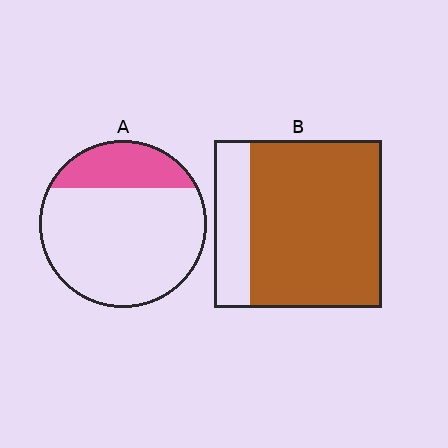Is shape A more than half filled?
No.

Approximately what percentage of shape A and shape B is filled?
A is approximately 25% and B is approximately 80%.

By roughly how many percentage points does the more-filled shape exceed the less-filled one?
By roughly 55 percentage points (B over A).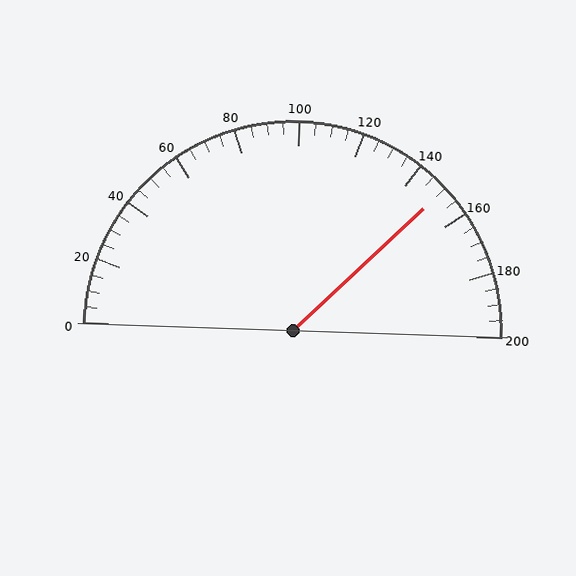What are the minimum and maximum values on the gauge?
The gauge ranges from 0 to 200.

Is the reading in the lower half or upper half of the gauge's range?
The reading is in the upper half of the range (0 to 200).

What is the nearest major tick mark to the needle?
The nearest major tick mark is 160.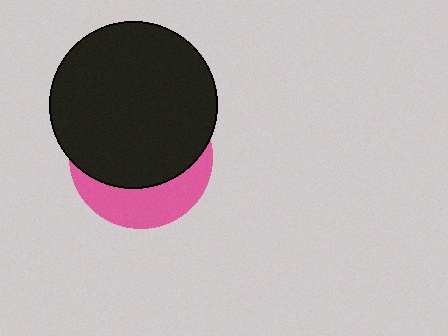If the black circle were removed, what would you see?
You would see the complete pink circle.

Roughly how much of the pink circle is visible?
A small part of it is visible (roughly 33%).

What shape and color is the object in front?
The object in front is a black circle.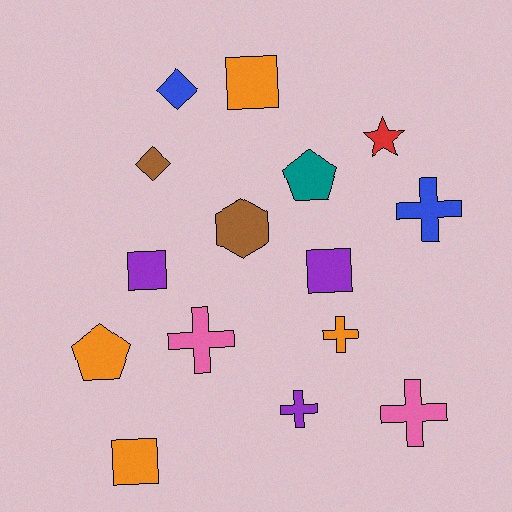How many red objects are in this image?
There is 1 red object.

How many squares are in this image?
There are 4 squares.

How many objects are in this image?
There are 15 objects.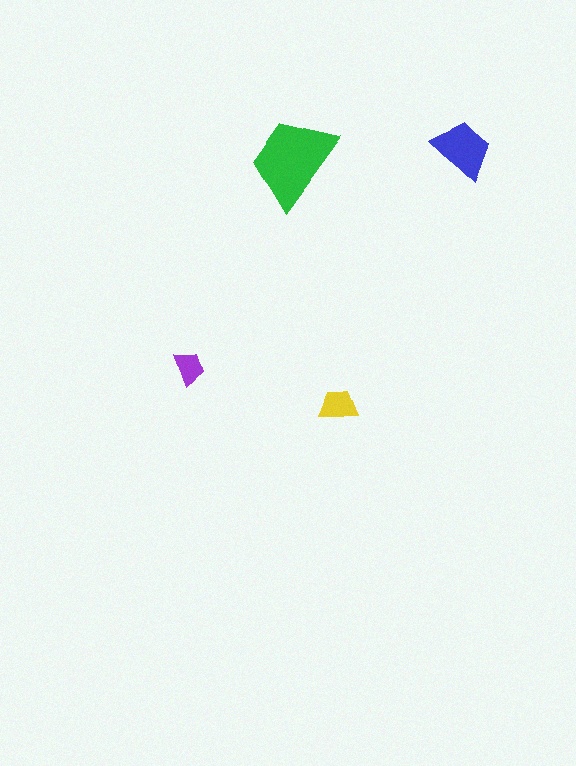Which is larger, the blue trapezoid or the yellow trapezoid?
The blue one.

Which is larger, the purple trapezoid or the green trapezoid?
The green one.